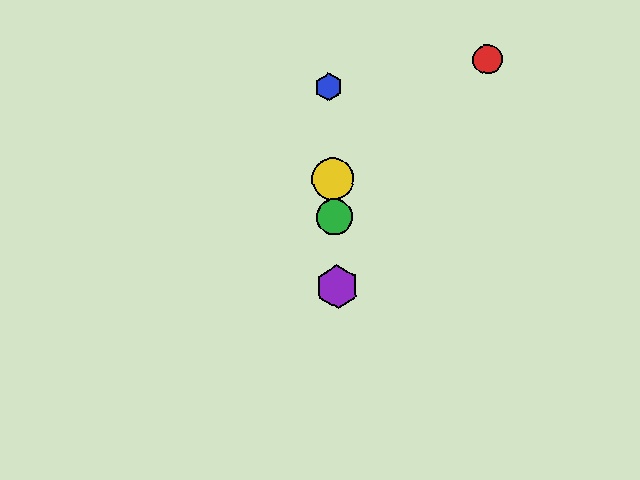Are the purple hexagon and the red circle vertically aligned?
No, the purple hexagon is at x≈337 and the red circle is at x≈488.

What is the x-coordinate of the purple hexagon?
The purple hexagon is at x≈337.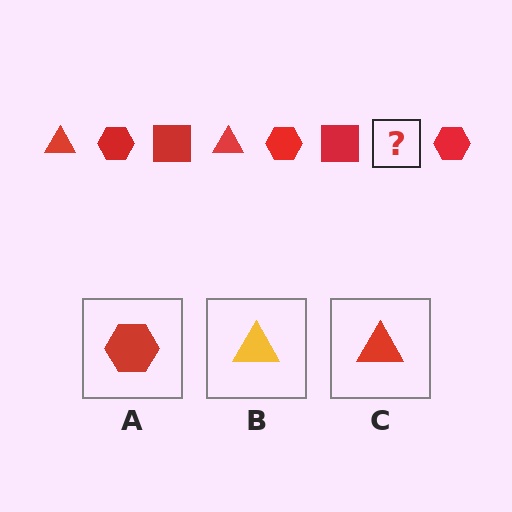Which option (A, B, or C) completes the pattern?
C.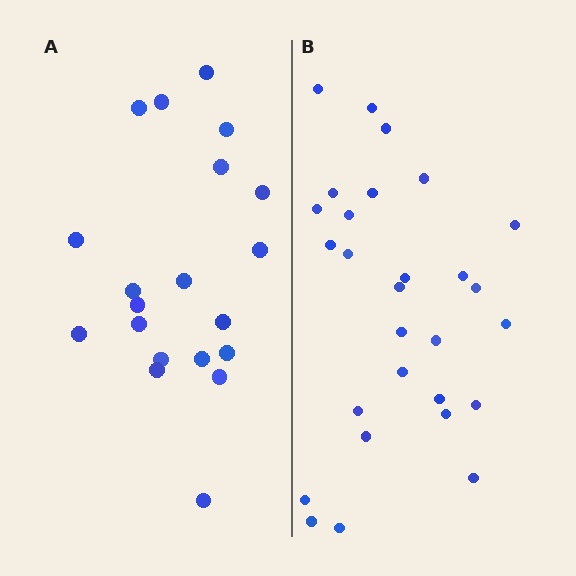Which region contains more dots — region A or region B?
Region B (the right region) has more dots.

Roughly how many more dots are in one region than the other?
Region B has roughly 8 or so more dots than region A.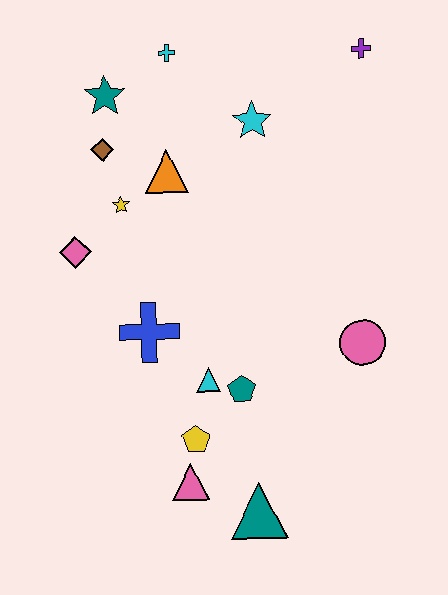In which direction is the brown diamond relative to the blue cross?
The brown diamond is above the blue cross.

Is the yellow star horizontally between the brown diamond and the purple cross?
Yes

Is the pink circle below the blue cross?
Yes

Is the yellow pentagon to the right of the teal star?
Yes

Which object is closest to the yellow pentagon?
The pink triangle is closest to the yellow pentagon.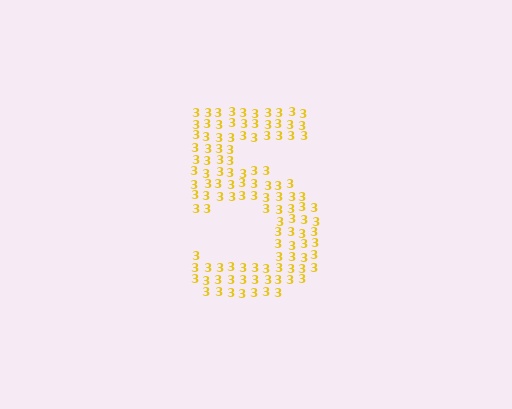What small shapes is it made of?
It is made of small digit 3's.